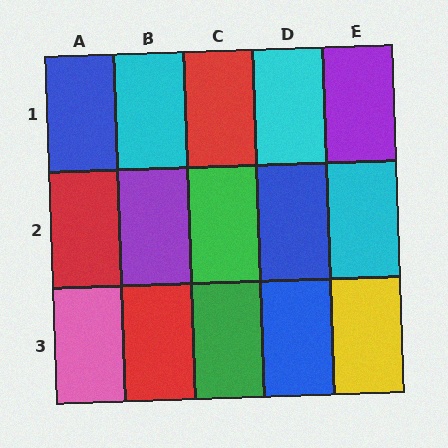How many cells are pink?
1 cell is pink.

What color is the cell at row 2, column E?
Cyan.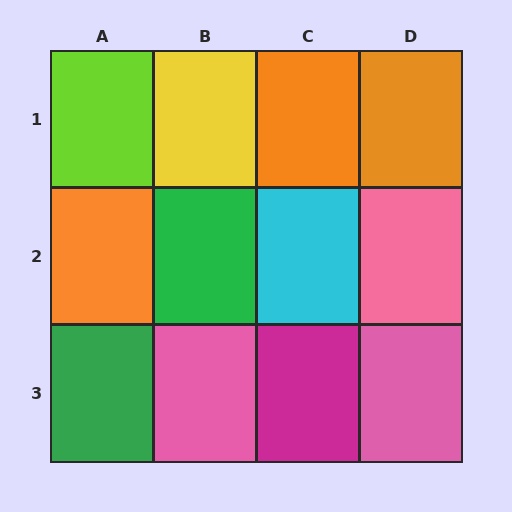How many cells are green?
2 cells are green.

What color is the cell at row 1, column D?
Orange.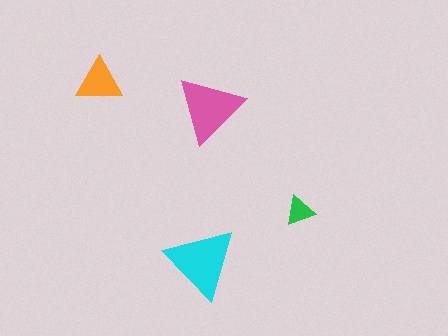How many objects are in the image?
There are 4 objects in the image.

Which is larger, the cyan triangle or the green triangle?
The cyan one.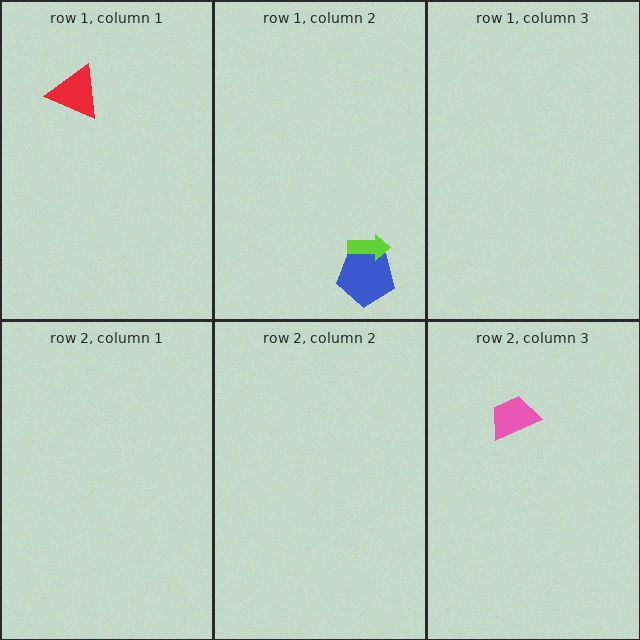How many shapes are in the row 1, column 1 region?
1.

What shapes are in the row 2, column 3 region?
The pink trapezoid.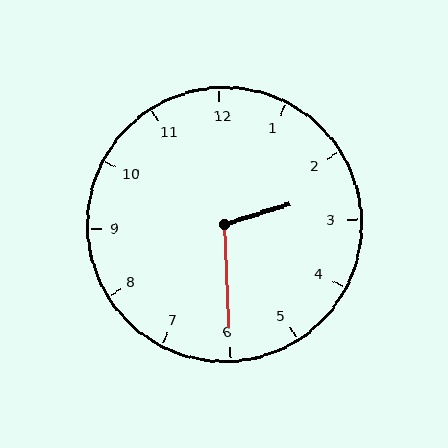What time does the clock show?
2:30.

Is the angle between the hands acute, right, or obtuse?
It is obtuse.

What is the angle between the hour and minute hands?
Approximately 105 degrees.